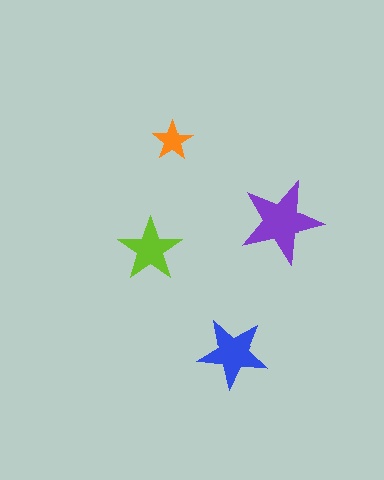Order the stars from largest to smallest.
the purple one, the blue one, the lime one, the orange one.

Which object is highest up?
The orange star is topmost.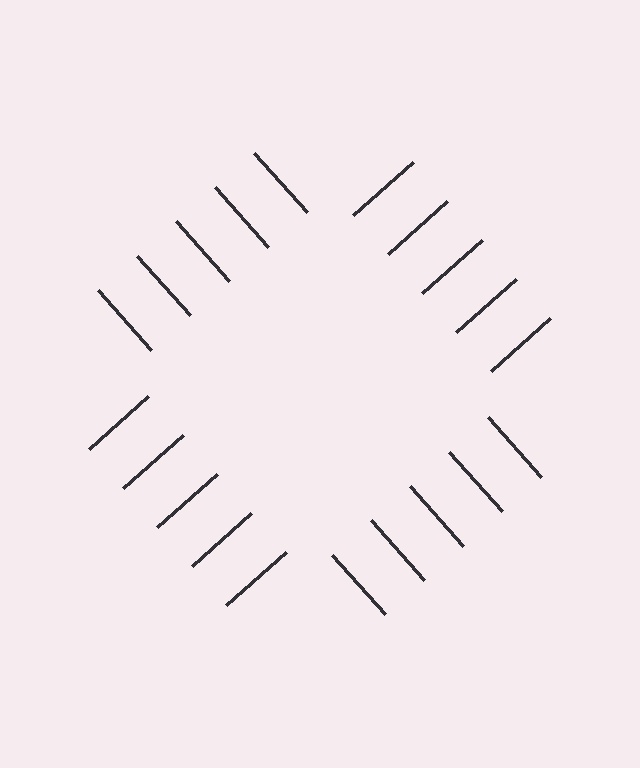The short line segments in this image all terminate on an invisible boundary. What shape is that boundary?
An illusory square — the line segments terminate on its edges but no continuous stroke is drawn.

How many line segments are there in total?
20 — 5 along each of the 4 edges.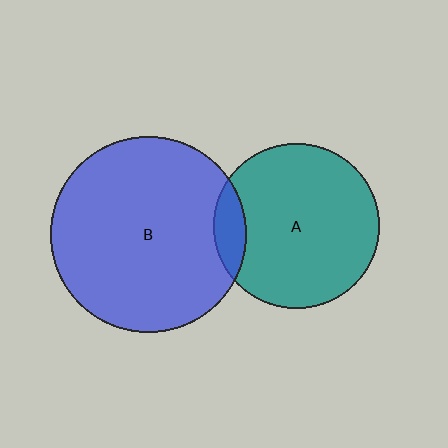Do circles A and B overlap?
Yes.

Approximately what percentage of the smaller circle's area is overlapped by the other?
Approximately 10%.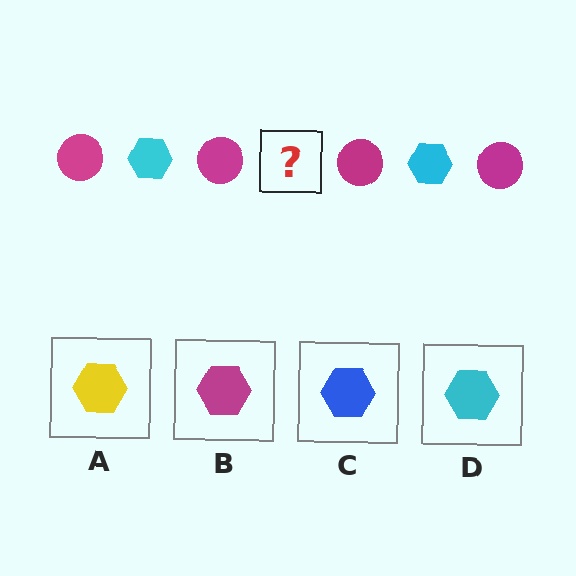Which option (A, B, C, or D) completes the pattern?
D.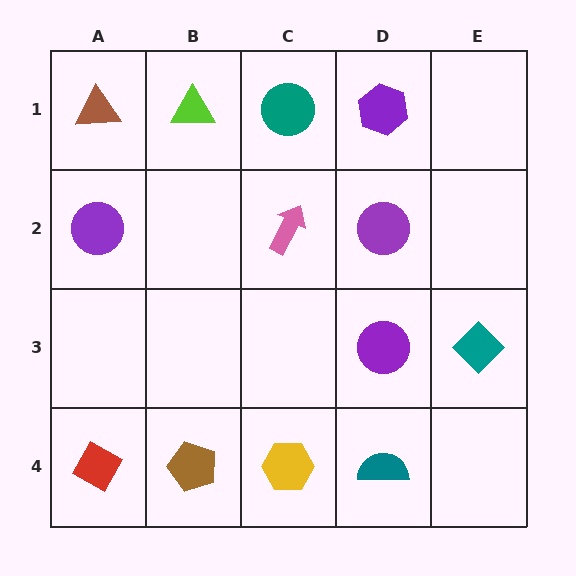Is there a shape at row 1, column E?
No, that cell is empty.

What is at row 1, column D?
A purple hexagon.